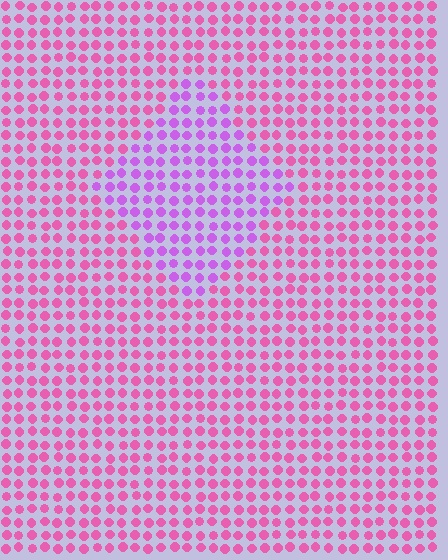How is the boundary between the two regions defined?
The boundary is defined purely by a slight shift in hue (about 37 degrees). Spacing, size, and orientation are identical on both sides.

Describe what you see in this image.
The image is filled with small pink elements in a uniform arrangement. A diamond-shaped region is visible where the elements are tinted to a slightly different hue, forming a subtle color boundary.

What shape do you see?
I see a diamond.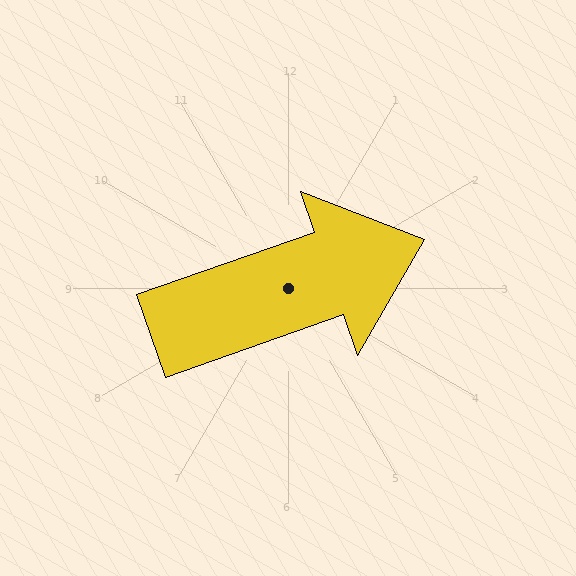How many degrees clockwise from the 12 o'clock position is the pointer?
Approximately 71 degrees.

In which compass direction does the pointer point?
East.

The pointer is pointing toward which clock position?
Roughly 2 o'clock.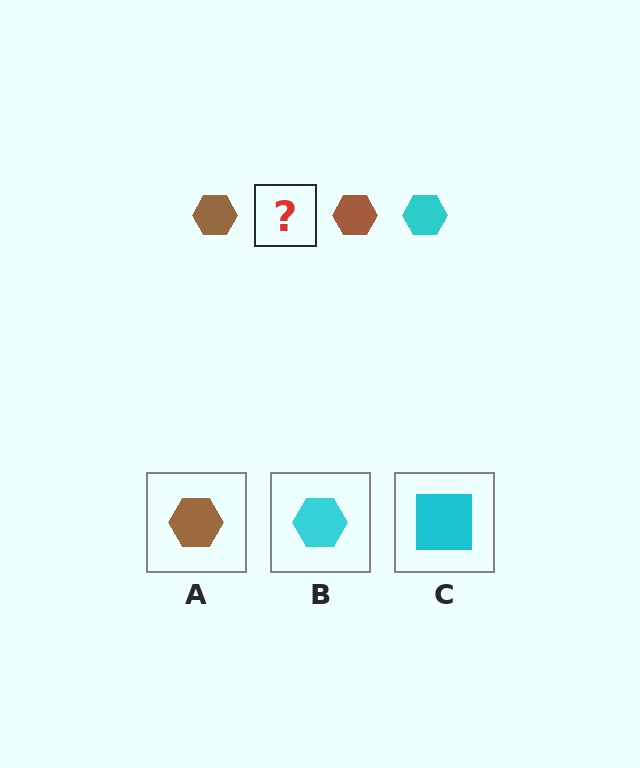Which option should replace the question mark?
Option B.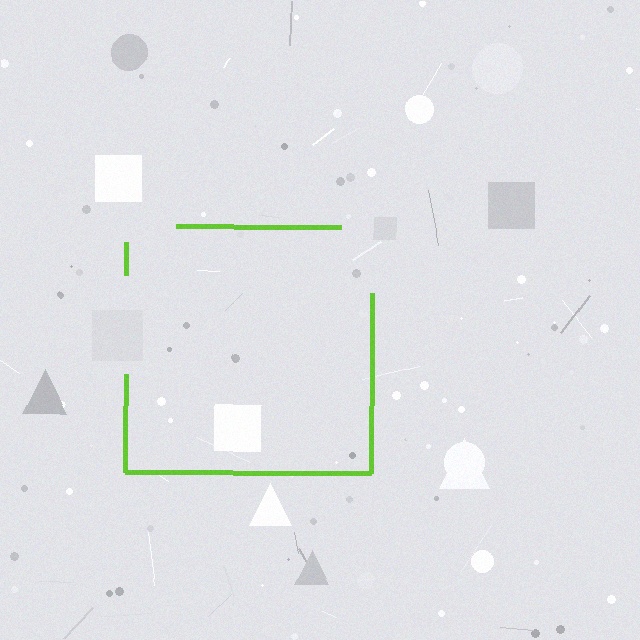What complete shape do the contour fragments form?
The contour fragments form a square.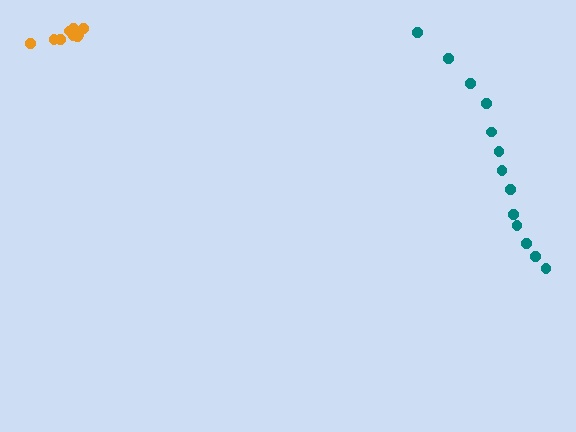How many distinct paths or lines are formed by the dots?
There are 2 distinct paths.